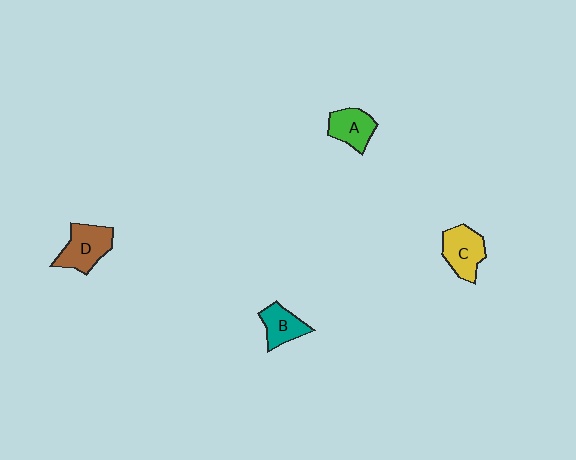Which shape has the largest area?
Shape D (brown).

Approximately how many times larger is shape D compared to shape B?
Approximately 1.4 times.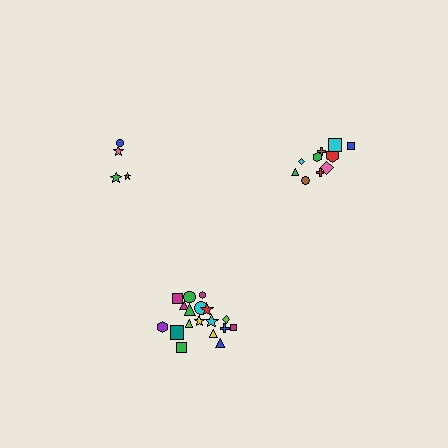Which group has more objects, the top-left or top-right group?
The top-right group.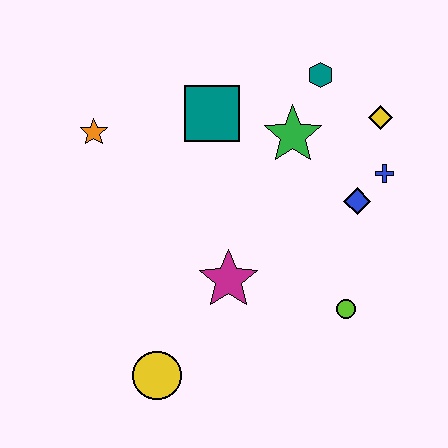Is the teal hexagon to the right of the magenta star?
Yes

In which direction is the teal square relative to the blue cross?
The teal square is to the left of the blue cross.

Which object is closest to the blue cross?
The blue diamond is closest to the blue cross.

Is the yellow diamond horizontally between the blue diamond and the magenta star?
No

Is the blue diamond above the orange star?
No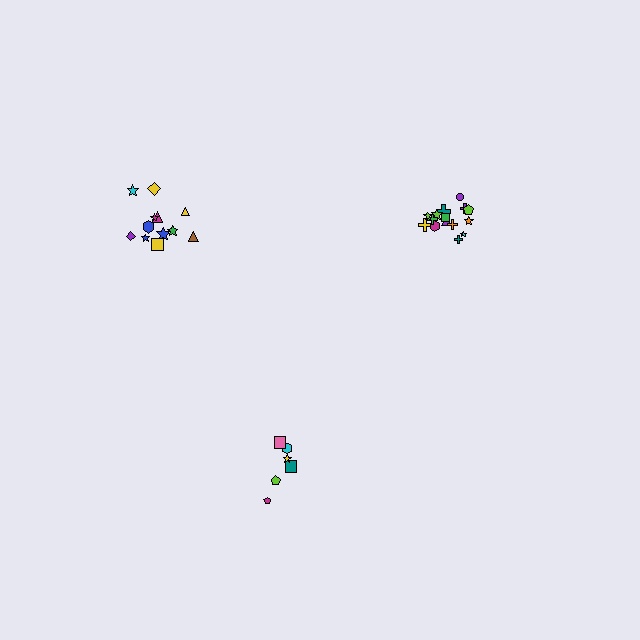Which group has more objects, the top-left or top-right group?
The top-right group.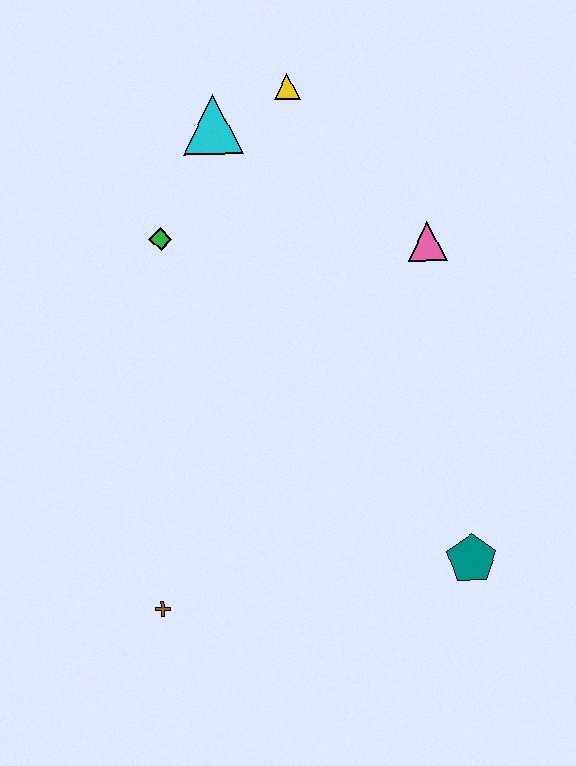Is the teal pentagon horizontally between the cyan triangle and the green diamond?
No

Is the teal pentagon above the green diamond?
No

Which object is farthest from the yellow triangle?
The brown cross is farthest from the yellow triangle.